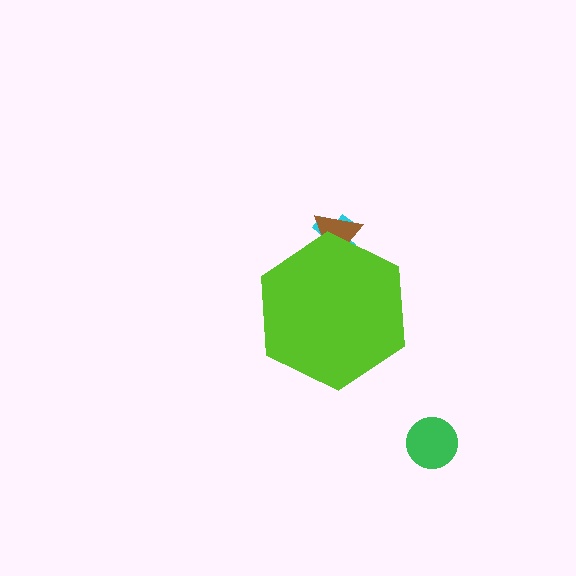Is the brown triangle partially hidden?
Yes, the brown triangle is partially hidden behind the lime hexagon.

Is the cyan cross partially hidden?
Yes, the cyan cross is partially hidden behind the lime hexagon.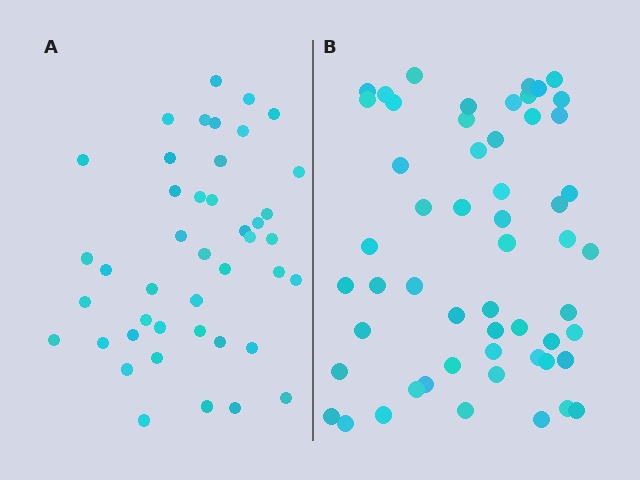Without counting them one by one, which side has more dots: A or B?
Region B (the right region) has more dots.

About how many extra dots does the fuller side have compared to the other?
Region B has roughly 12 or so more dots than region A.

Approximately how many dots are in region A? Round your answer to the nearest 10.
About 40 dots. (The exact count is 43, which rounds to 40.)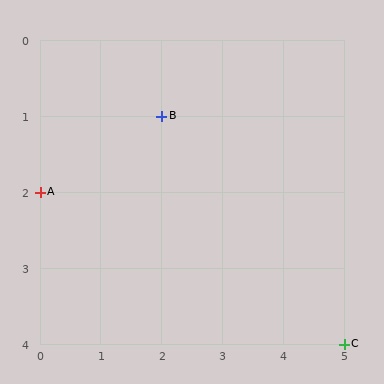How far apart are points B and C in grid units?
Points B and C are 3 columns and 3 rows apart (about 4.2 grid units diagonally).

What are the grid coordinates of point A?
Point A is at grid coordinates (0, 2).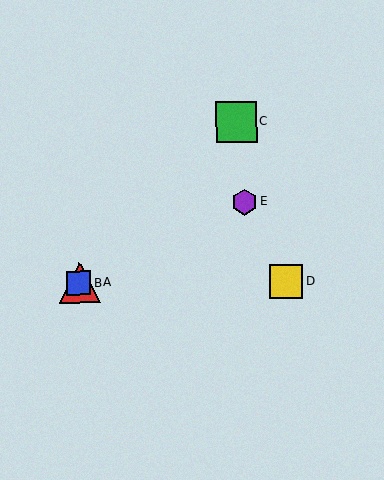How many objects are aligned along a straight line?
3 objects (A, B, E) are aligned along a straight line.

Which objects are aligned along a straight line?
Objects A, B, E are aligned along a straight line.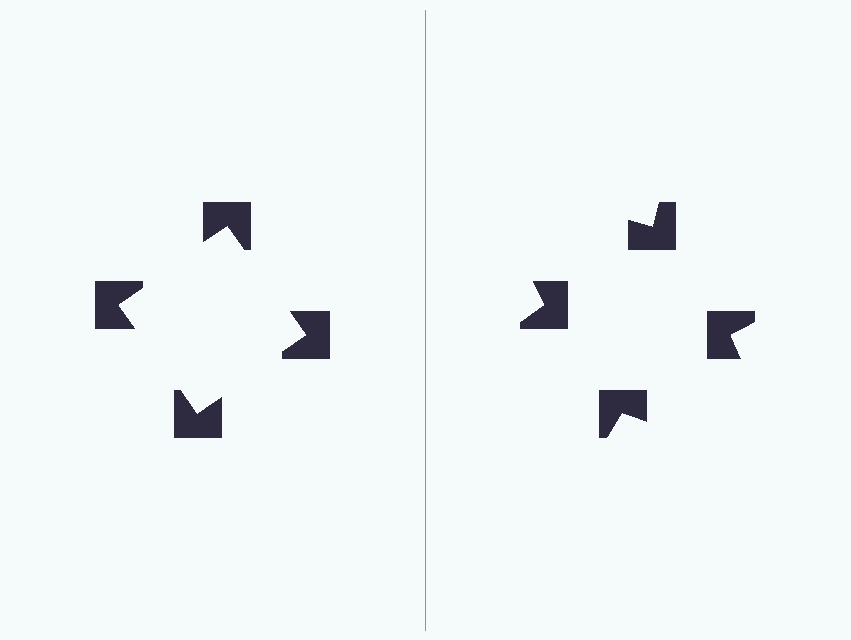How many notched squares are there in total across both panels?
8 — 4 on each side.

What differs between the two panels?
The notched squares are positioned identically on both sides; only the wedge orientations differ. On the left they align to a square; on the right they are misaligned.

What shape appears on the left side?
An illusory square.